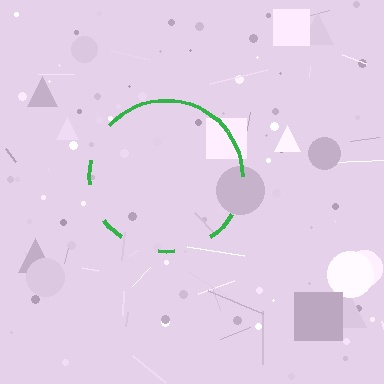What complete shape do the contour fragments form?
The contour fragments form a circle.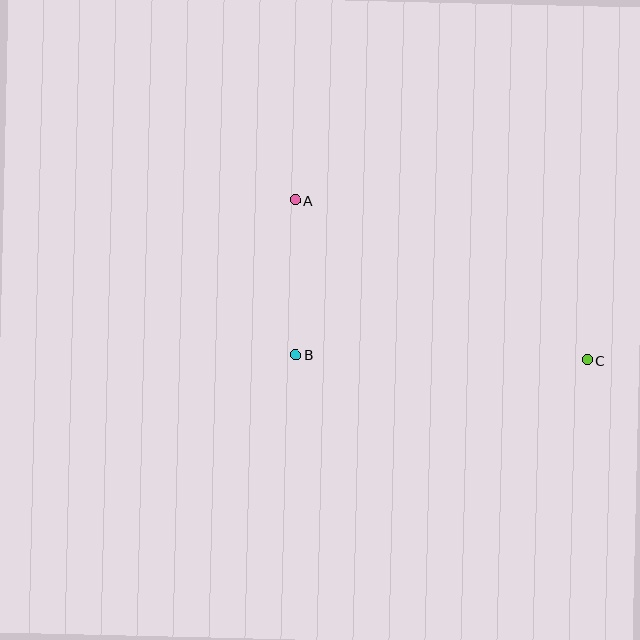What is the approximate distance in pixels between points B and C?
The distance between B and C is approximately 292 pixels.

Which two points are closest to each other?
Points A and B are closest to each other.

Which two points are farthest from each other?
Points A and C are farthest from each other.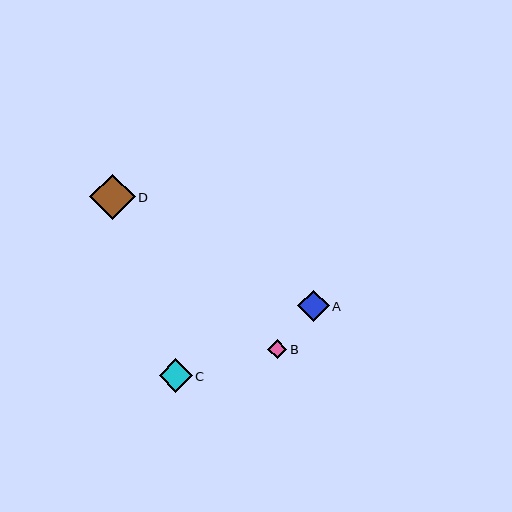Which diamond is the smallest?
Diamond B is the smallest with a size of approximately 19 pixels.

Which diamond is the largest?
Diamond D is the largest with a size of approximately 45 pixels.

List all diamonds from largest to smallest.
From largest to smallest: D, C, A, B.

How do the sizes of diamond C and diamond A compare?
Diamond C and diamond A are approximately the same size.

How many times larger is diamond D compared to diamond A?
Diamond D is approximately 1.5 times the size of diamond A.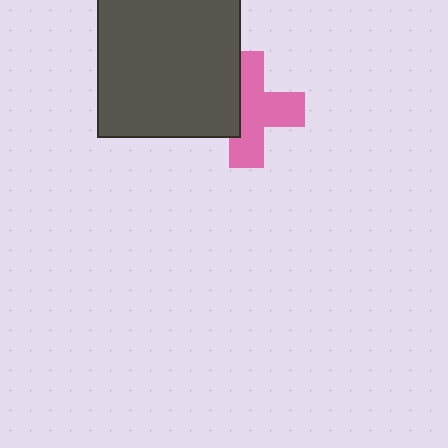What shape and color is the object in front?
The object in front is a dark gray square.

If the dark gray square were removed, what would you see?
You would see the complete pink cross.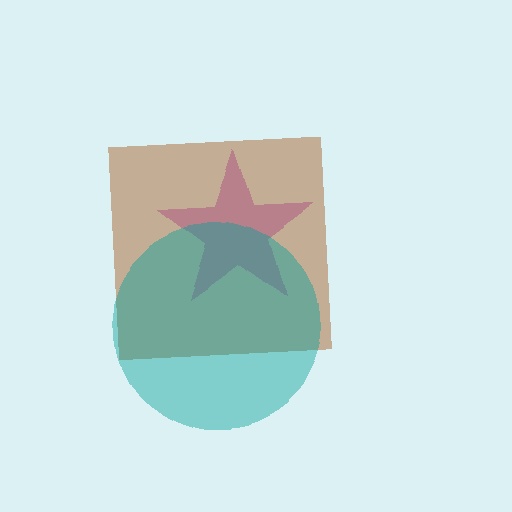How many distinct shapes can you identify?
There are 3 distinct shapes: a purple star, a brown square, a teal circle.